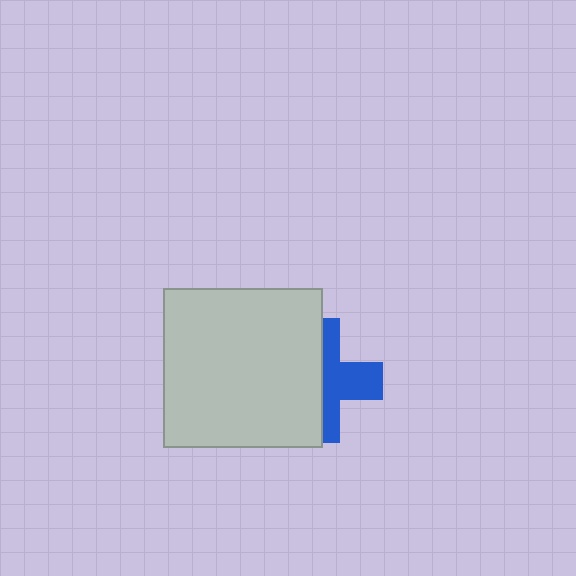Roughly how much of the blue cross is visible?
About half of it is visible (roughly 45%).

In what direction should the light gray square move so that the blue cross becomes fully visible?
The light gray square should move left. That is the shortest direction to clear the overlap and leave the blue cross fully visible.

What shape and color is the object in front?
The object in front is a light gray square.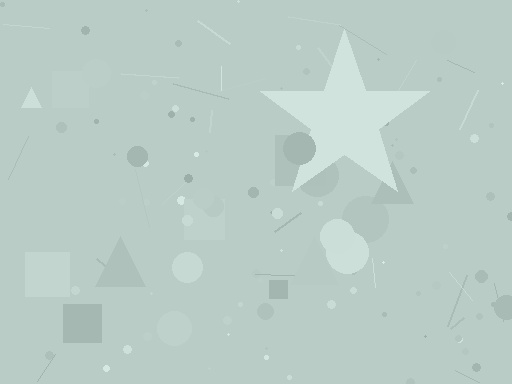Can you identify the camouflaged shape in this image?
The camouflaged shape is a star.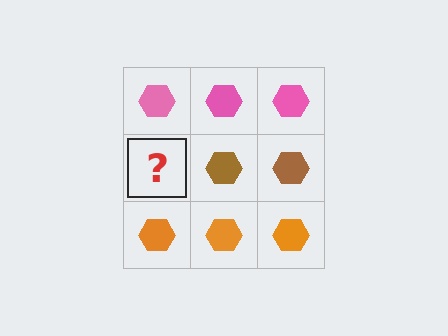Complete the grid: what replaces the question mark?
The question mark should be replaced with a brown hexagon.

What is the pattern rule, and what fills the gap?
The rule is that each row has a consistent color. The gap should be filled with a brown hexagon.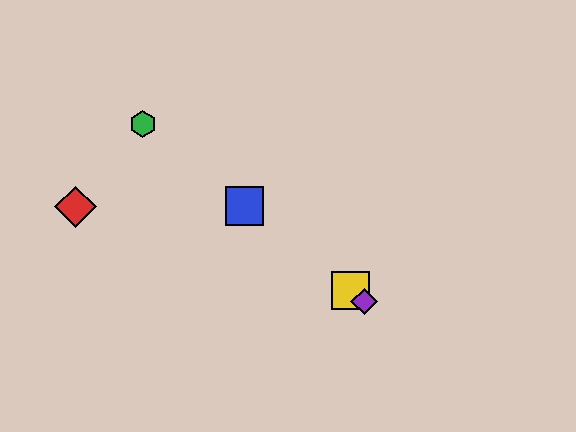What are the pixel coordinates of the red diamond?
The red diamond is at (75, 207).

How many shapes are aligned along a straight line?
4 shapes (the blue square, the green hexagon, the yellow square, the purple diamond) are aligned along a straight line.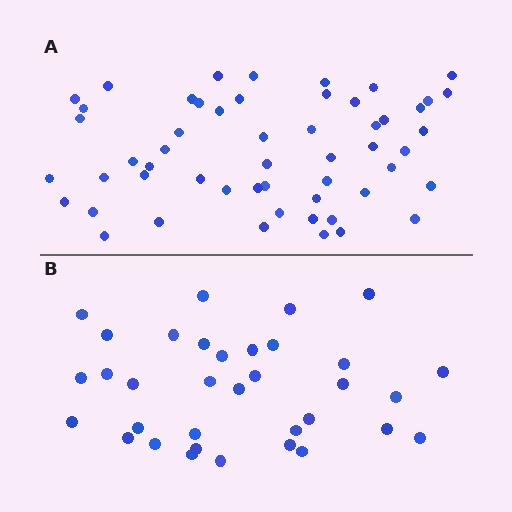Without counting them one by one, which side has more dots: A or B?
Region A (the top region) has more dots.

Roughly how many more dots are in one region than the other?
Region A has approximately 20 more dots than region B.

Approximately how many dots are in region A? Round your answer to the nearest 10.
About 50 dots. (The exact count is 54, which rounds to 50.)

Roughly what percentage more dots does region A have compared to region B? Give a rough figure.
About 60% more.